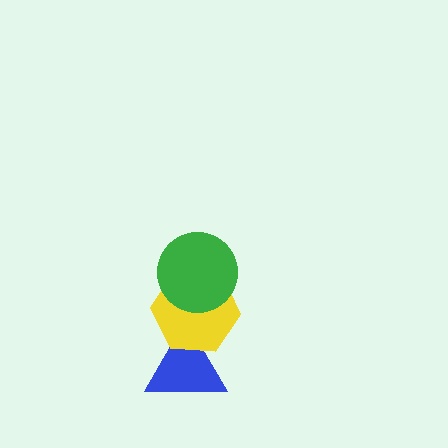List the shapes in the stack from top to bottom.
From top to bottom: the green circle, the yellow hexagon, the blue triangle.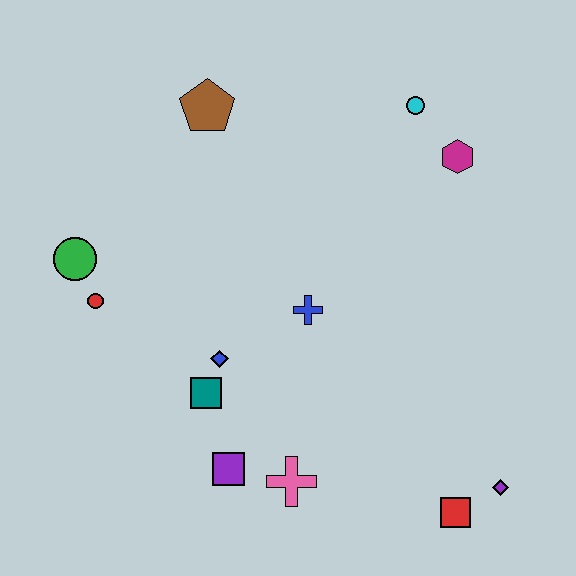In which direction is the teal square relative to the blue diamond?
The teal square is below the blue diamond.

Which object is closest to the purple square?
The pink cross is closest to the purple square.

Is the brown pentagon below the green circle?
No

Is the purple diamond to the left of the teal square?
No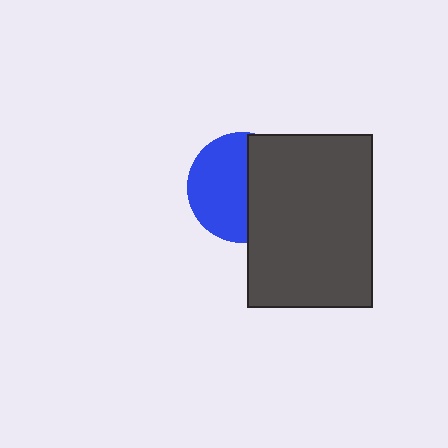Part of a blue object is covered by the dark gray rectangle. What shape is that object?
It is a circle.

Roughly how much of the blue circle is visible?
About half of it is visible (roughly 56%).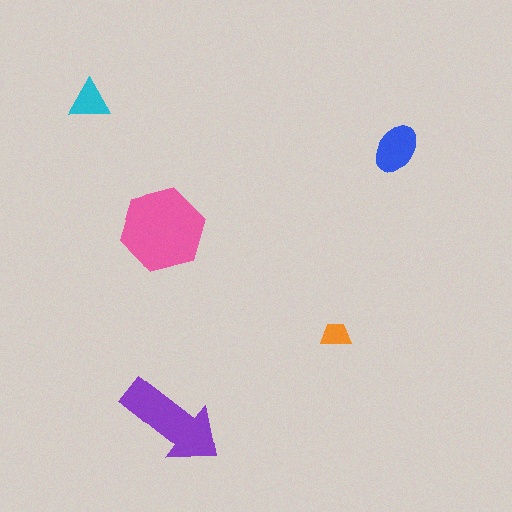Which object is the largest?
The pink hexagon.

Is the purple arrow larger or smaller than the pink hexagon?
Smaller.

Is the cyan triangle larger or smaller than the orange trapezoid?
Larger.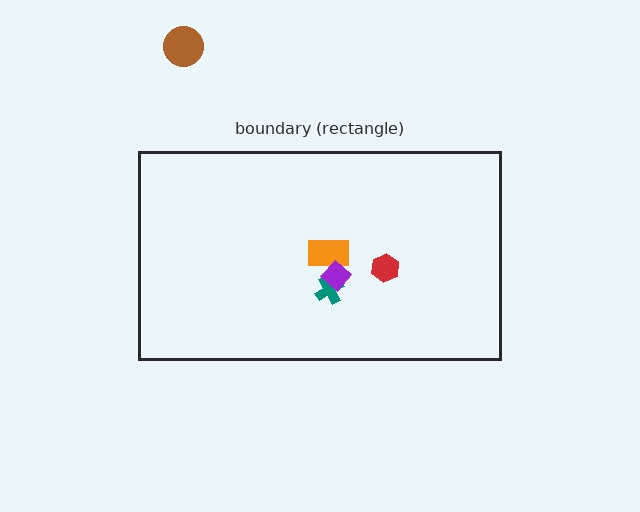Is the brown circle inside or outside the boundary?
Outside.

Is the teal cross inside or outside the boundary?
Inside.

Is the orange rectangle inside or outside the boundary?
Inside.